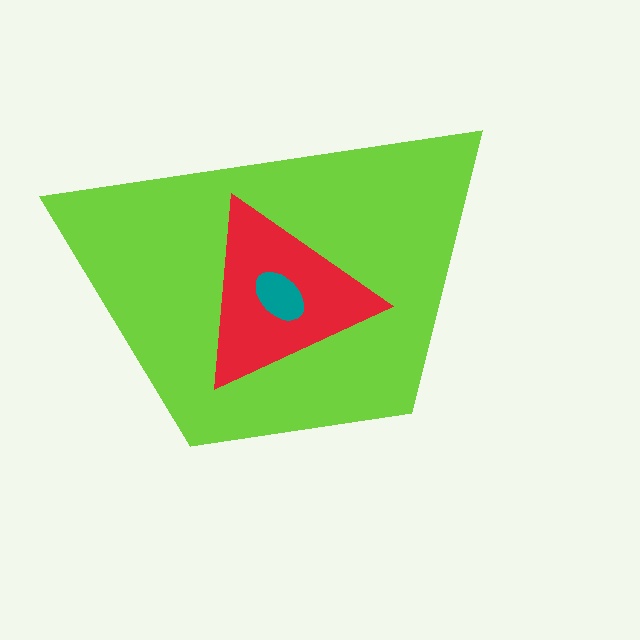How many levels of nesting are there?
3.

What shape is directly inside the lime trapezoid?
The red triangle.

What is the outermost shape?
The lime trapezoid.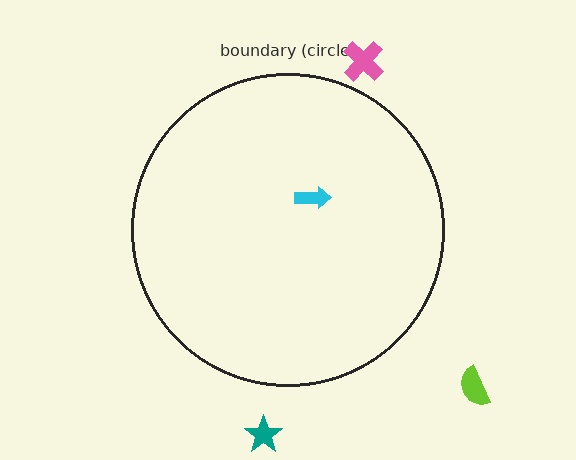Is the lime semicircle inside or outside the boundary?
Outside.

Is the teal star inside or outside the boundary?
Outside.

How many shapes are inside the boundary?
1 inside, 3 outside.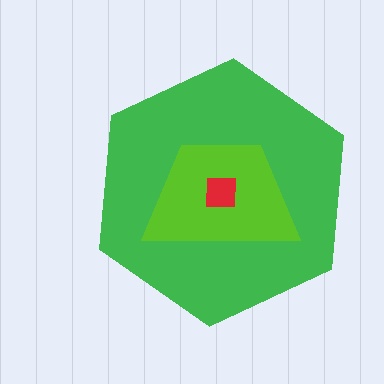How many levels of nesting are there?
3.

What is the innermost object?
The red square.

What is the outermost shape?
The green hexagon.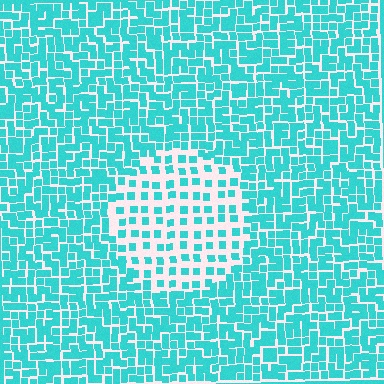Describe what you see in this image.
The image contains small cyan elements arranged at two different densities. A circle-shaped region is visible where the elements are less densely packed than the surrounding area.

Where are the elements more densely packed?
The elements are more densely packed outside the circle boundary.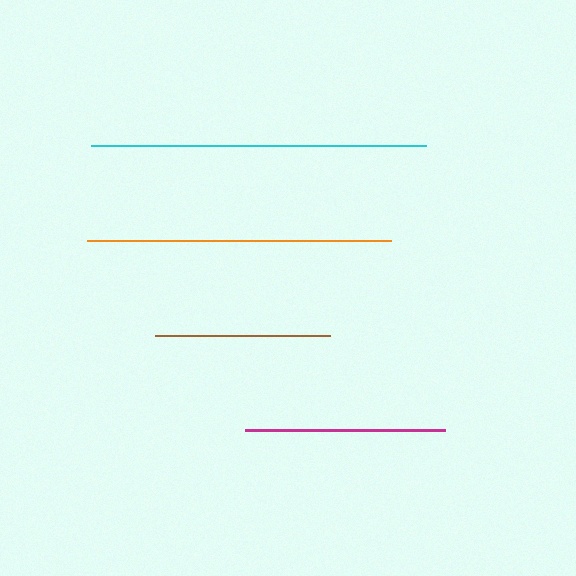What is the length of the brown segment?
The brown segment is approximately 175 pixels long.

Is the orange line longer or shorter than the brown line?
The orange line is longer than the brown line.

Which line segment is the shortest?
The brown line is the shortest at approximately 175 pixels.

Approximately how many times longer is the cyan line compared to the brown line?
The cyan line is approximately 1.9 times the length of the brown line.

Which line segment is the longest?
The cyan line is the longest at approximately 335 pixels.